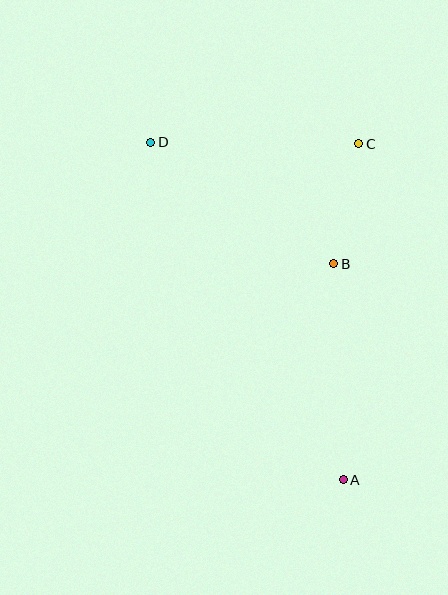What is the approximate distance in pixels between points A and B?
The distance between A and B is approximately 217 pixels.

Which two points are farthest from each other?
Points A and D are farthest from each other.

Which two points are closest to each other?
Points B and C are closest to each other.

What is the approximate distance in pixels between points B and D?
The distance between B and D is approximately 220 pixels.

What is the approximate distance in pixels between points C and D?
The distance between C and D is approximately 208 pixels.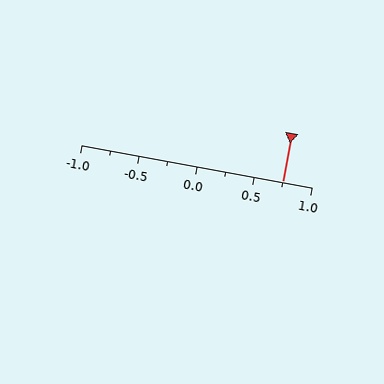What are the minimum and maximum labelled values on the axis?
The axis runs from -1.0 to 1.0.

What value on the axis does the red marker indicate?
The marker indicates approximately 0.75.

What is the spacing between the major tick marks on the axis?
The major ticks are spaced 0.5 apart.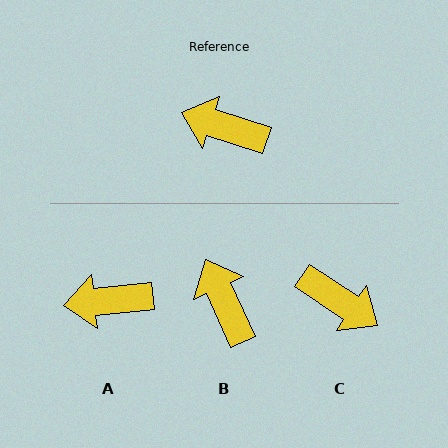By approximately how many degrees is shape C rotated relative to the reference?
Approximately 165 degrees counter-clockwise.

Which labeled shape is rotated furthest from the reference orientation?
C, about 165 degrees away.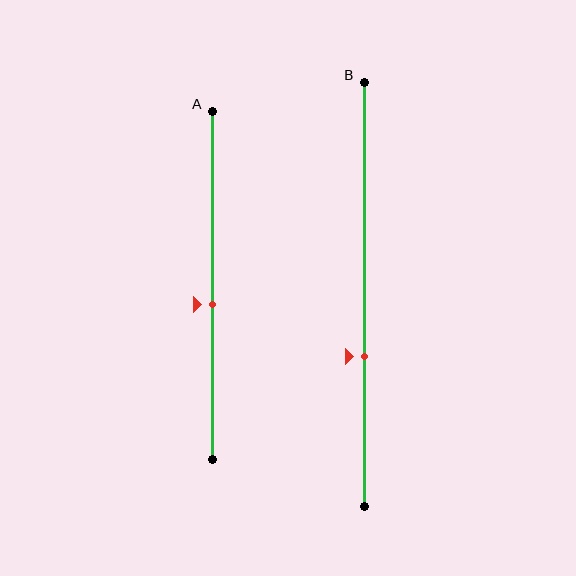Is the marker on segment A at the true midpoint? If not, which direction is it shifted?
No, the marker on segment A is shifted downward by about 5% of the segment length.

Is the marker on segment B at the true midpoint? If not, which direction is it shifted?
No, the marker on segment B is shifted downward by about 15% of the segment length.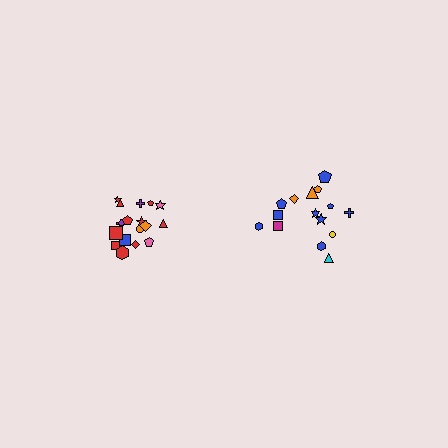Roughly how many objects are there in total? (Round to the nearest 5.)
Roughly 35 objects in total.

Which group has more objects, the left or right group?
The left group.